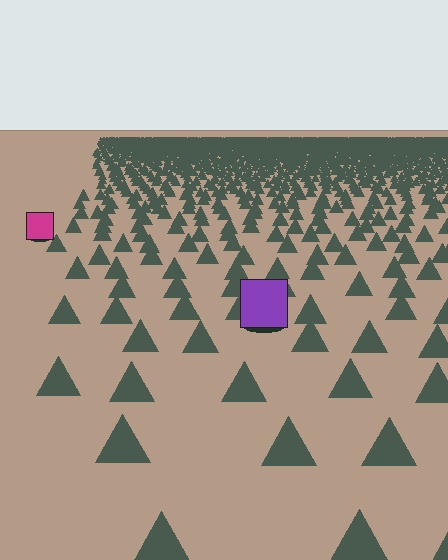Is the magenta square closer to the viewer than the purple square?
No. The purple square is closer — you can tell from the texture gradient: the ground texture is coarser near it.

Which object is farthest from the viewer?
The magenta square is farthest from the viewer. It appears smaller and the ground texture around it is denser.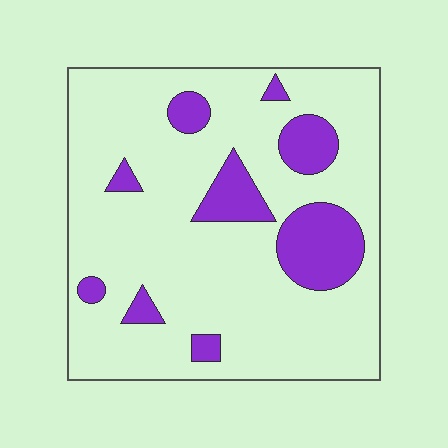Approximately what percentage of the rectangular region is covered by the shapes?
Approximately 20%.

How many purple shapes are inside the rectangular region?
9.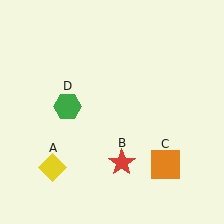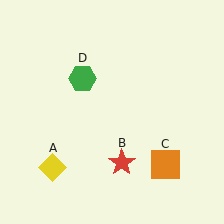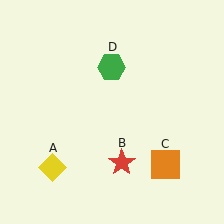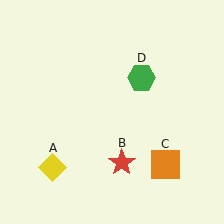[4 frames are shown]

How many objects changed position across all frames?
1 object changed position: green hexagon (object D).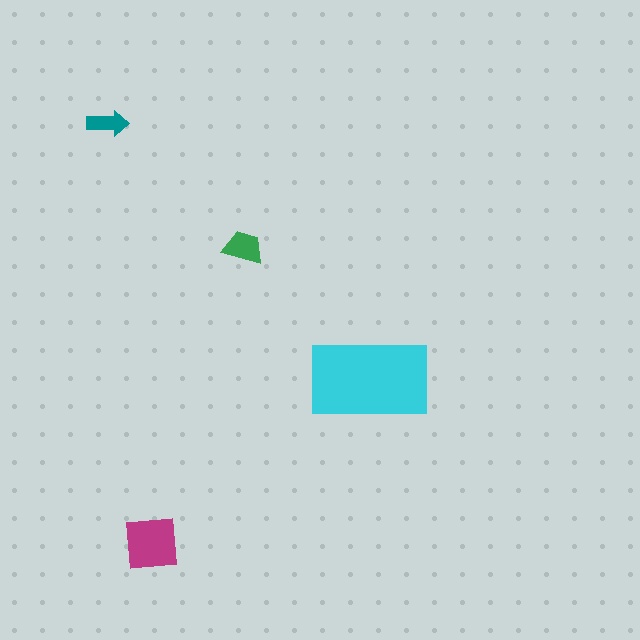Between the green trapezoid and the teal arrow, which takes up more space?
The green trapezoid.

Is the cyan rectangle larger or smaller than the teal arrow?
Larger.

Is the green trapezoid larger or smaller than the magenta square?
Smaller.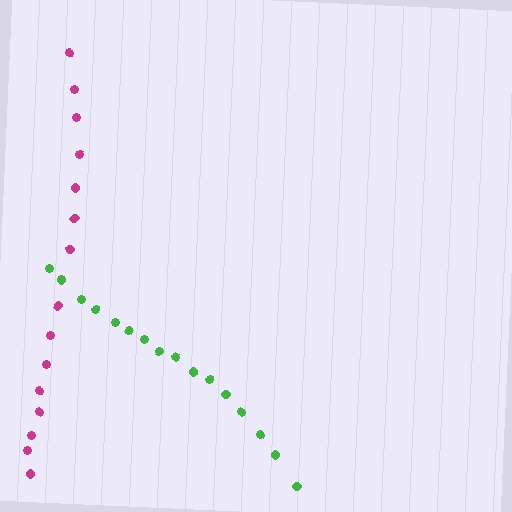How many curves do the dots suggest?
There are 2 distinct paths.